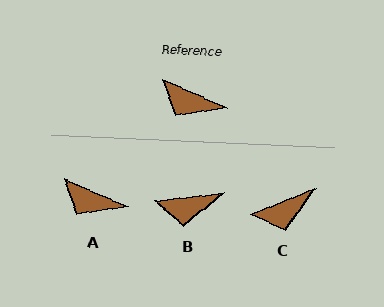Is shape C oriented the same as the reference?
No, it is off by about 45 degrees.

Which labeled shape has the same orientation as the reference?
A.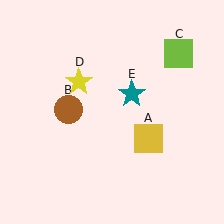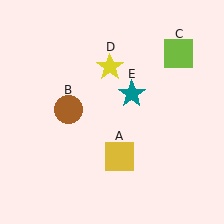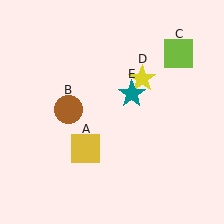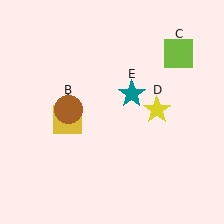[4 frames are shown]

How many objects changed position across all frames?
2 objects changed position: yellow square (object A), yellow star (object D).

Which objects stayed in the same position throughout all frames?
Brown circle (object B) and lime square (object C) and teal star (object E) remained stationary.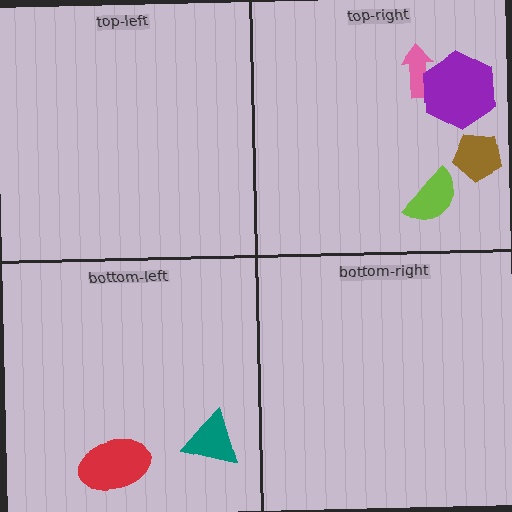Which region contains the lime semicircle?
The top-right region.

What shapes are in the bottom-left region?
The teal triangle, the red ellipse.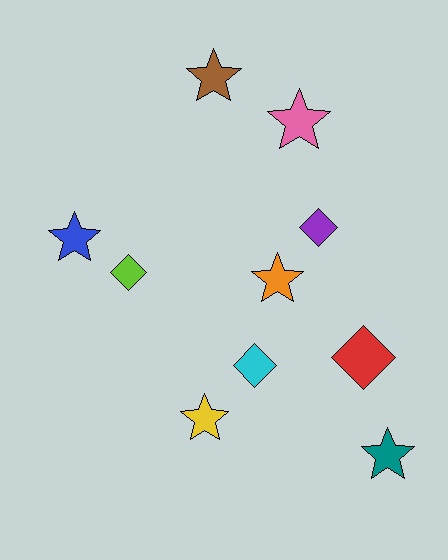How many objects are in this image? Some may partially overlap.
There are 10 objects.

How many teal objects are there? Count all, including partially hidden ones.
There is 1 teal object.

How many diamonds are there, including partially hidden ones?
There are 4 diamonds.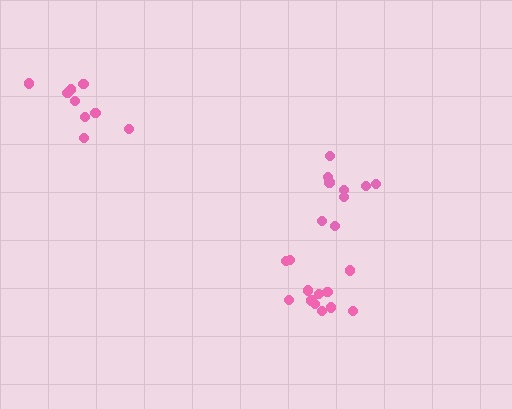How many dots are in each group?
Group 1: 12 dots, Group 2: 9 dots, Group 3: 9 dots (30 total).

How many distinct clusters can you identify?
There are 3 distinct clusters.